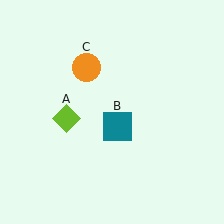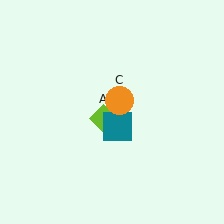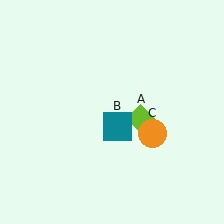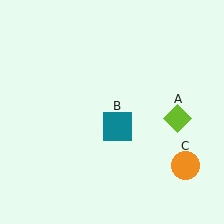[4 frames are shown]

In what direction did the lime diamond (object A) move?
The lime diamond (object A) moved right.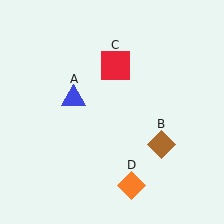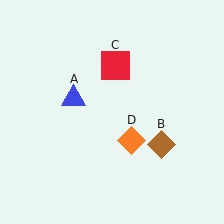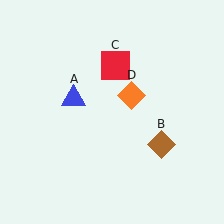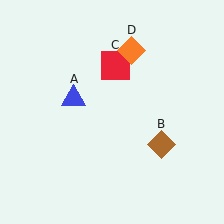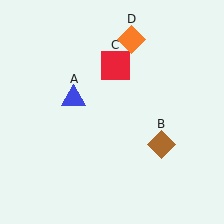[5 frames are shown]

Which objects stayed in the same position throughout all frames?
Blue triangle (object A) and brown diamond (object B) and red square (object C) remained stationary.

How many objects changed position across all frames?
1 object changed position: orange diamond (object D).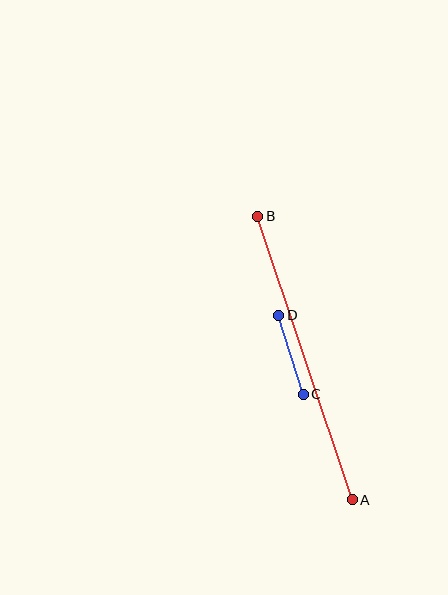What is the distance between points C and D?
The distance is approximately 83 pixels.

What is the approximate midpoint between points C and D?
The midpoint is at approximately (291, 355) pixels.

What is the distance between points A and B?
The distance is approximately 299 pixels.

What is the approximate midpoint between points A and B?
The midpoint is at approximately (305, 358) pixels.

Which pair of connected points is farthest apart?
Points A and B are farthest apart.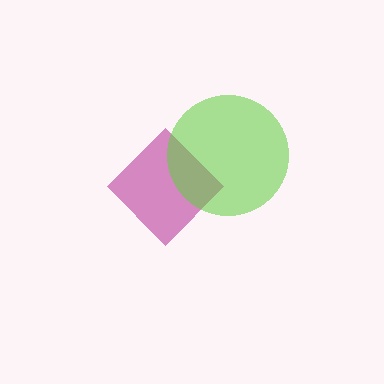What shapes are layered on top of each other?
The layered shapes are: a magenta diamond, a lime circle.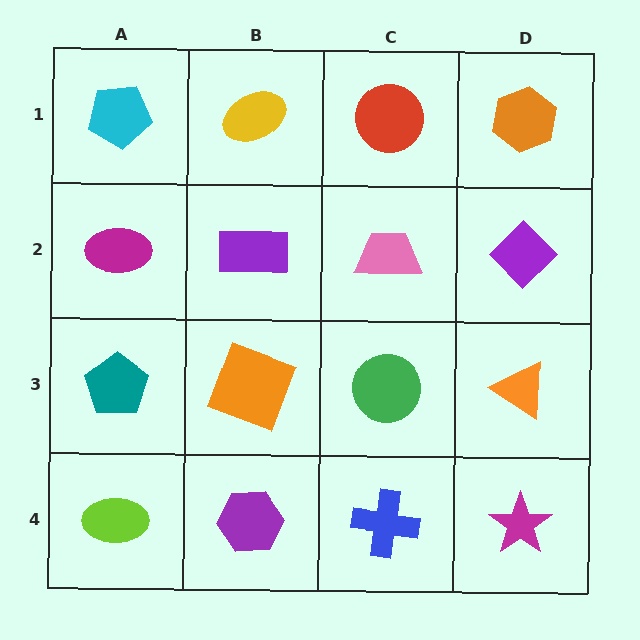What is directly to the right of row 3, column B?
A green circle.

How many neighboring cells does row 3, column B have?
4.